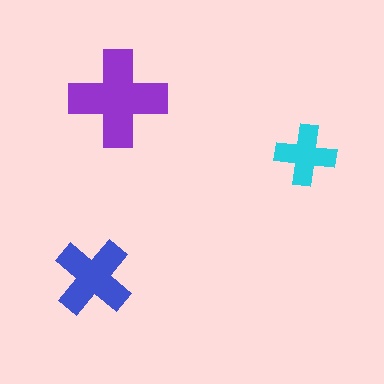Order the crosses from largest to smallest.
the purple one, the blue one, the cyan one.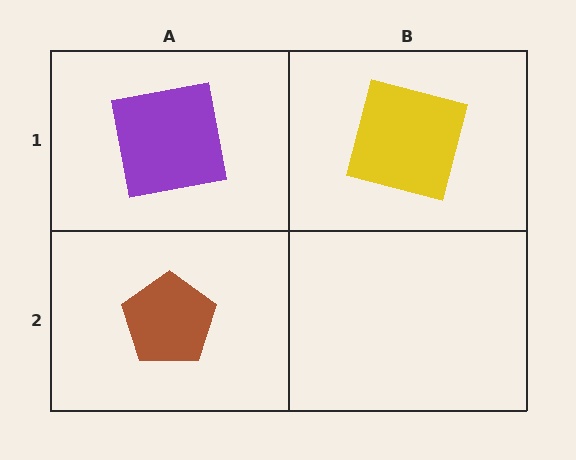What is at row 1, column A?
A purple square.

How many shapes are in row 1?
2 shapes.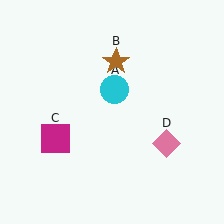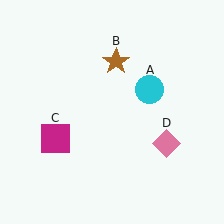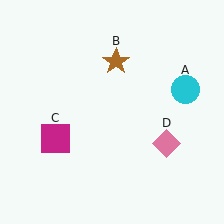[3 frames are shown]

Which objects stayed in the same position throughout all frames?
Brown star (object B) and magenta square (object C) and pink diamond (object D) remained stationary.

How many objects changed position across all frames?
1 object changed position: cyan circle (object A).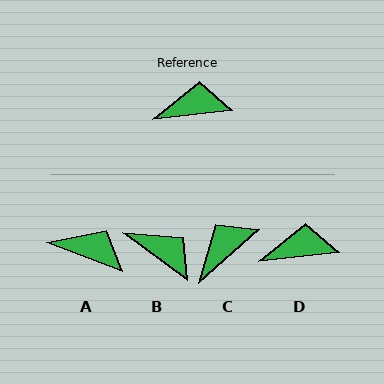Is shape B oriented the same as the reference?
No, it is off by about 44 degrees.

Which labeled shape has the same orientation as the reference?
D.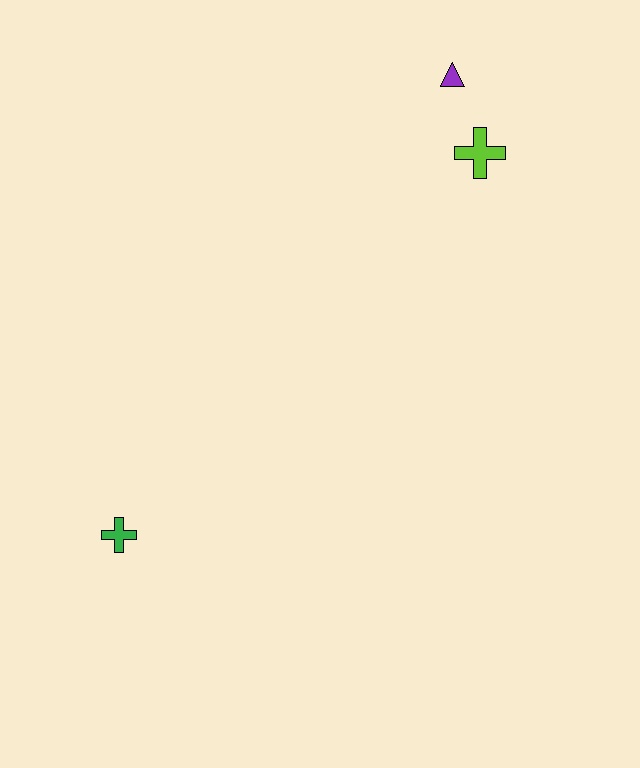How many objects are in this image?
There are 3 objects.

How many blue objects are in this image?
There are no blue objects.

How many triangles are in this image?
There is 1 triangle.